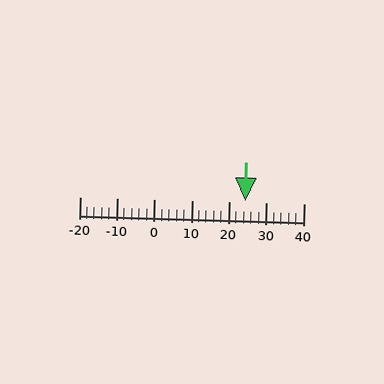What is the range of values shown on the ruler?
The ruler shows values from -20 to 40.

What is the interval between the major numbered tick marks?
The major tick marks are spaced 10 units apart.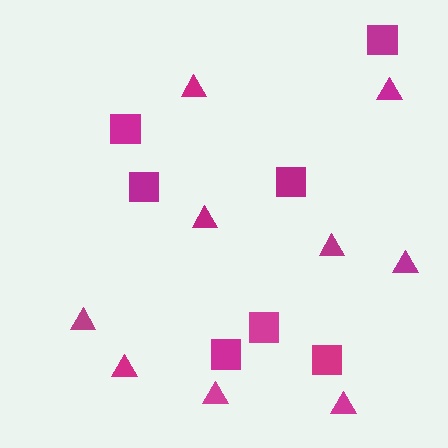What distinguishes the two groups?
There are 2 groups: one group of triangles (9) and one group of squares (7).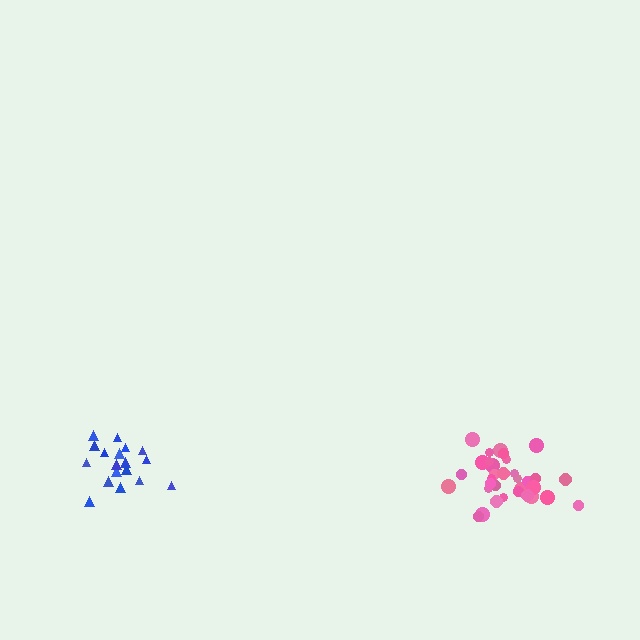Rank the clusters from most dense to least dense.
pink, blue.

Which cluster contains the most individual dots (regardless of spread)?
Pink (34).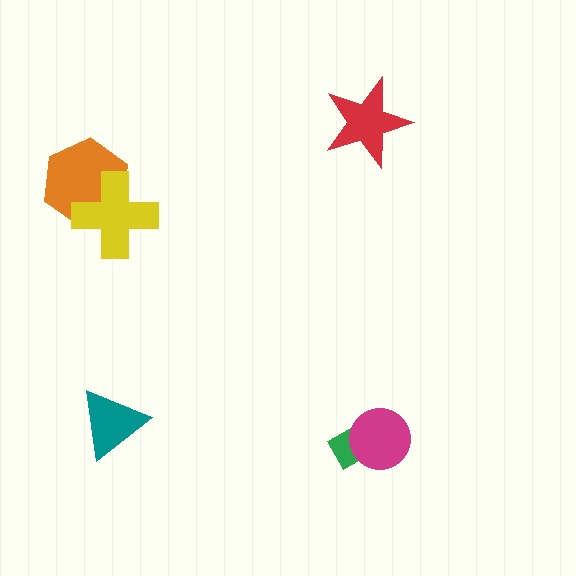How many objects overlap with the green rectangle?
1 object overlaps with the green rectangle.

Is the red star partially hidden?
No, no other shape covers it.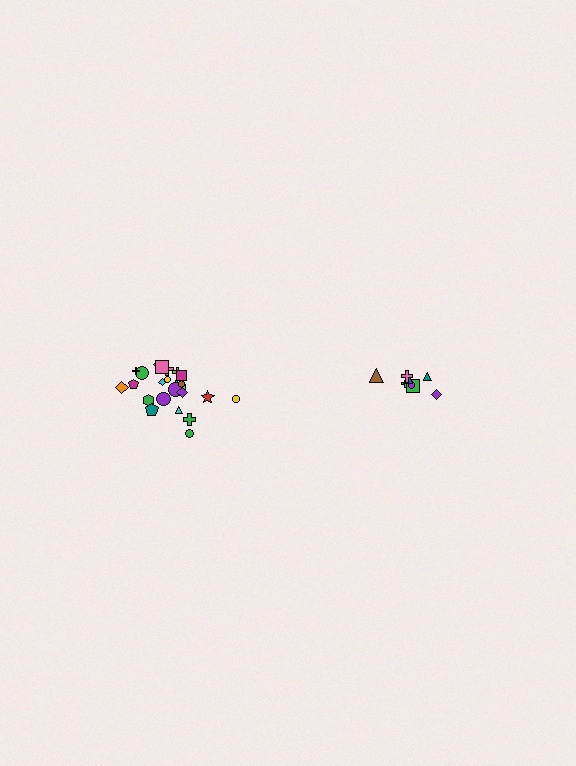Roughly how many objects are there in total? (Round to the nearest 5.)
Roughly 35 objects in total.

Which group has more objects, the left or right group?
The left group.